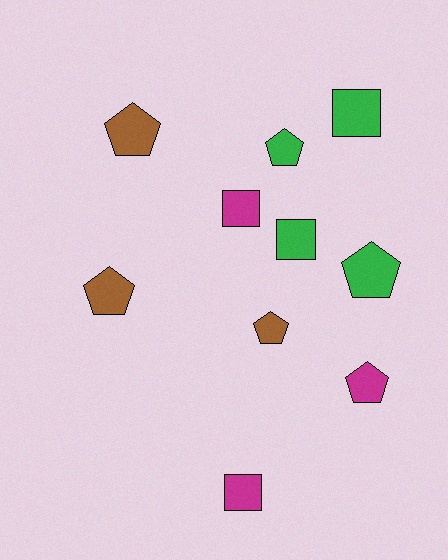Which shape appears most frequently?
Pentagon, with 6 objects.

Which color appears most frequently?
Green, with 4 objects.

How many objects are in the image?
There are 10 objects.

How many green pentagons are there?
There are 2 green pentagons.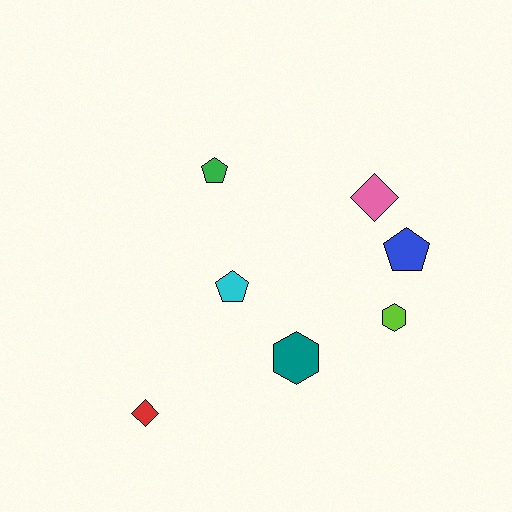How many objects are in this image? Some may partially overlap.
There are 7 objects.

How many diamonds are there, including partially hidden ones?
There are 2 diamonds.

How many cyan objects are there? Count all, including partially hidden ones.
There is 1 cyan object.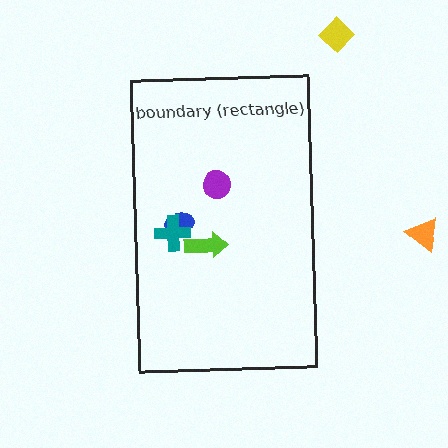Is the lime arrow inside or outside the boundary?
Inside.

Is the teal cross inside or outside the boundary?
Inside.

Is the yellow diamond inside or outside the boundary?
Outside.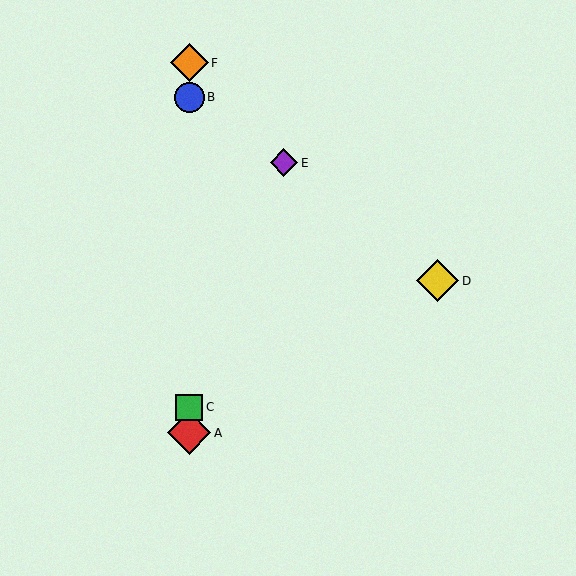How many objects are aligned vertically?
4 objects (A, B, C, F) are aligned vertically.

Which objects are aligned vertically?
Objects A, B, C, F are aligned vertically.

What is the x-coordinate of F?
Object F is at x≈189.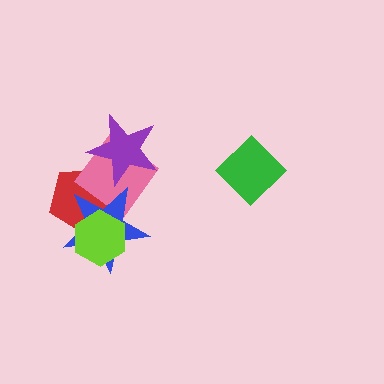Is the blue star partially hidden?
Yes, it is partially covered by another shape.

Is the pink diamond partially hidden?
Yes, it is partially covered by another shape.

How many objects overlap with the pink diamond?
3 objects overlap with the pink diamond.